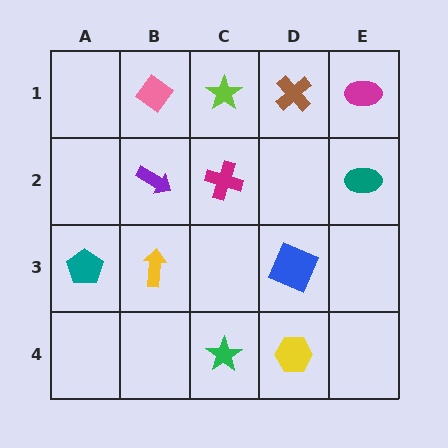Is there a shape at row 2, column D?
No, that cell is empty.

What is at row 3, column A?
A teal pentagon.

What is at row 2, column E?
A teal ellipse.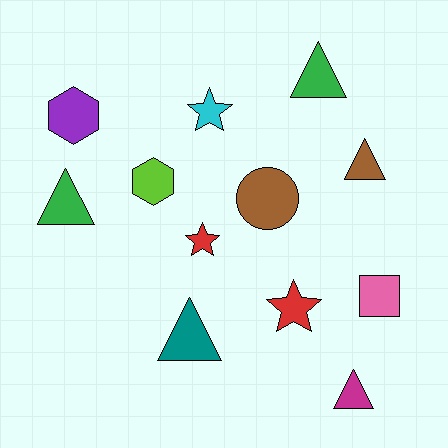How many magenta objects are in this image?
There is 1 magenta object.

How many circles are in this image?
There is 1 circle.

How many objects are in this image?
There are 12 objects.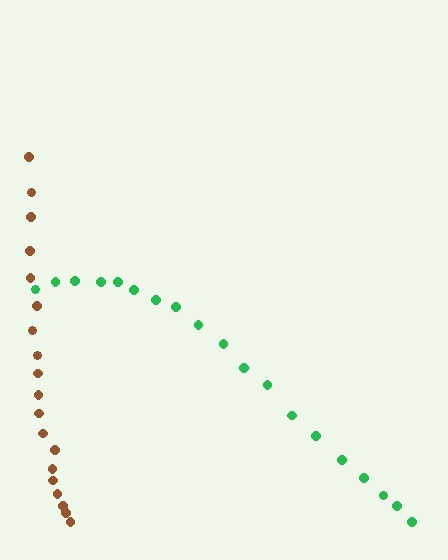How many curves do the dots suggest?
There are 2 distinct paths.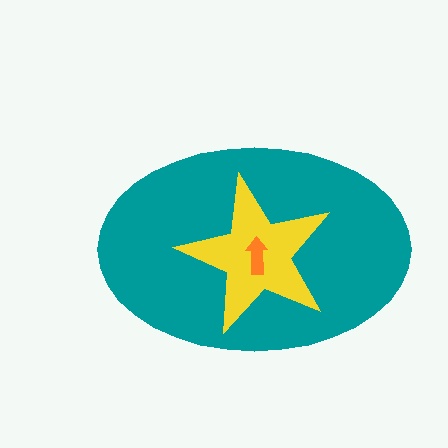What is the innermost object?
The orange arrow.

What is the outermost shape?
The teal ellipse.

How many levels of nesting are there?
3.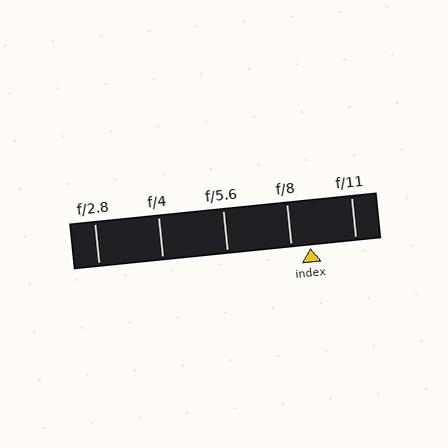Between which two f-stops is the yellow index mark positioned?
The index mark is between f/8 and f/11.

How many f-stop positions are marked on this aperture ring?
There are 5 f-stop positions marked.